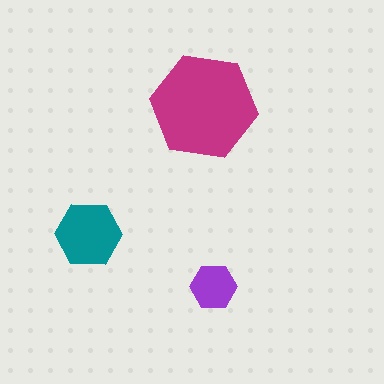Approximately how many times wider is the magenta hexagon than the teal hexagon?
About 1.5 times wider.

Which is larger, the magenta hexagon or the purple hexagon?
The magenta one.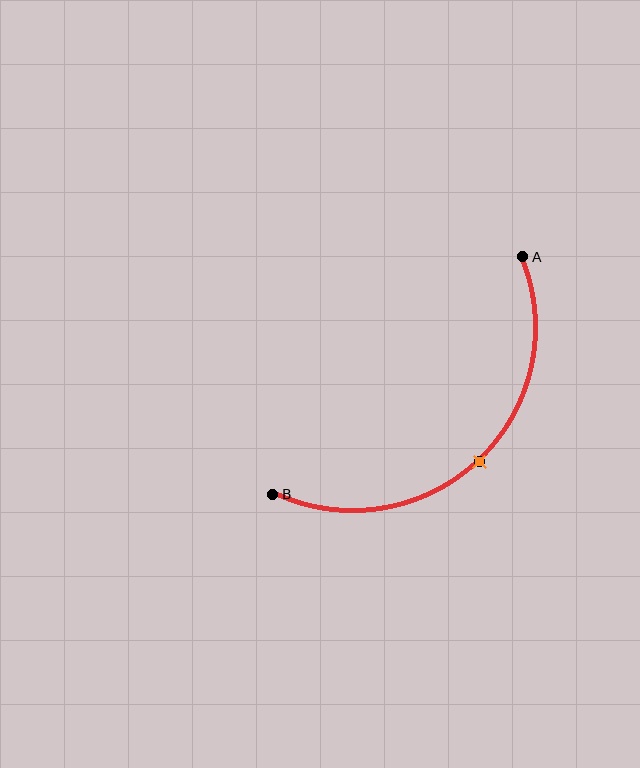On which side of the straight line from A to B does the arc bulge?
The arc bulges below and to the right of the straight line connecting A and B.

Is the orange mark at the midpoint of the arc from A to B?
Yes. The orange mark lies on the arc at equal arc-length from both A and B — it is the arc midpoint.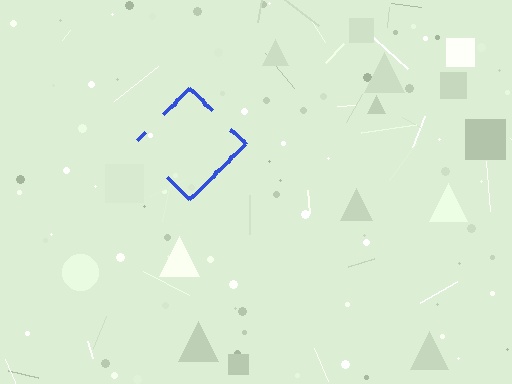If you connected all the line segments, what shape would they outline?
They would outline a diamond.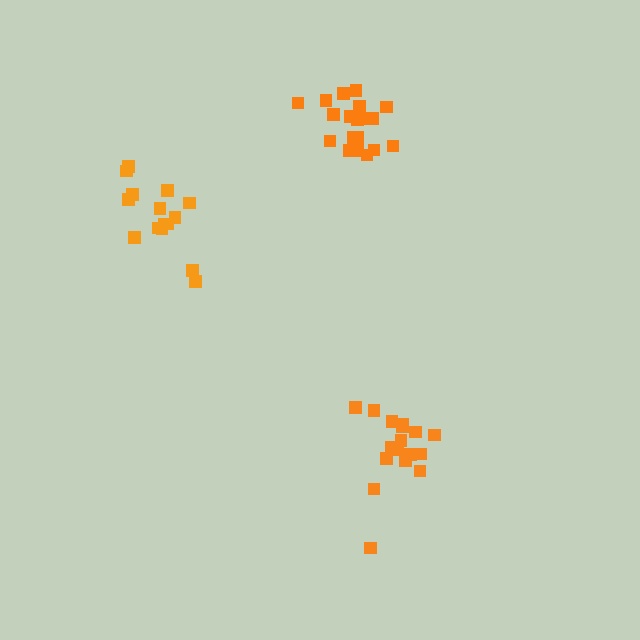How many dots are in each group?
Group 1: 15 dots, Group 2: 17 dots, Group 3: 21 dots (53 total).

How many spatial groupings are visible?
There are 3 spatial groupings.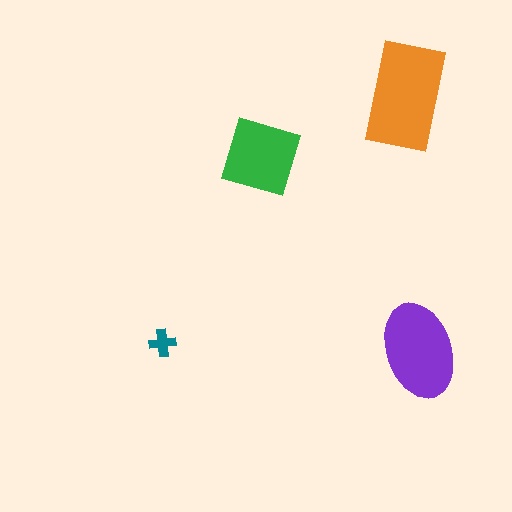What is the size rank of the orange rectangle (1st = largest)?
1st.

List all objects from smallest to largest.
The teal cross, the green square, the purple ellipse, the orange rectangle.